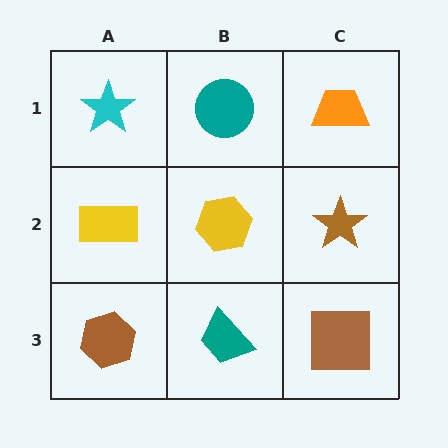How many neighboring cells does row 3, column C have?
2.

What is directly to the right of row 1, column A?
A teal circle.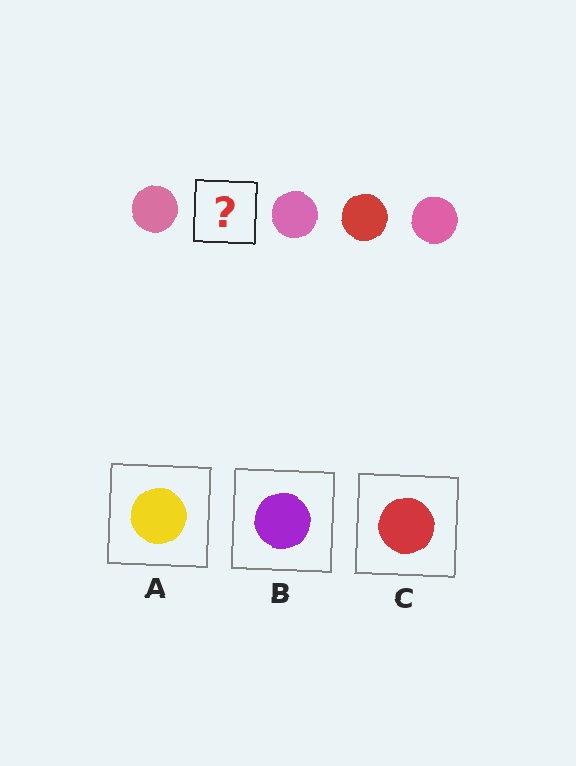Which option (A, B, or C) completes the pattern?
C.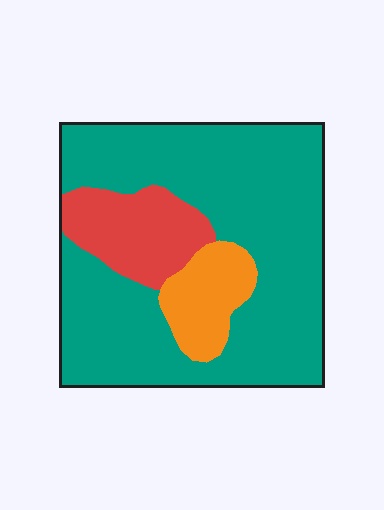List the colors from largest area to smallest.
From largest to smallest: teal, red, orange.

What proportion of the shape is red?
Red covers 15% of the shape.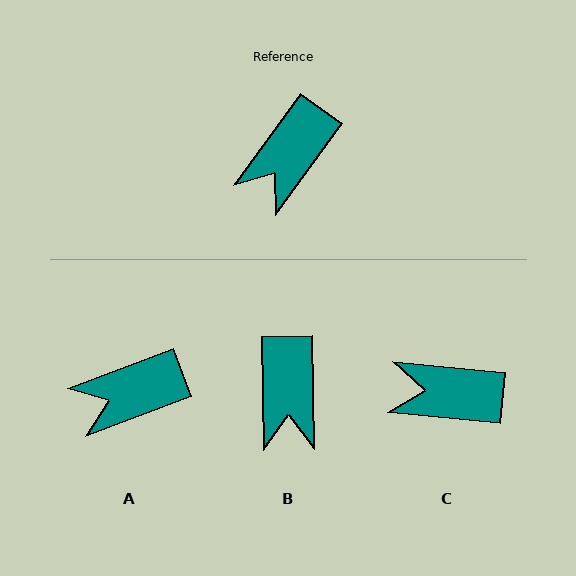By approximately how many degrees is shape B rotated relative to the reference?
Approximately 37 degrees counter-clockwise.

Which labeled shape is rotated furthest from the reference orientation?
C, about 59 degrees away.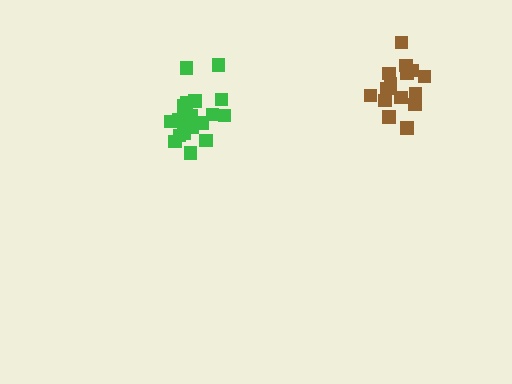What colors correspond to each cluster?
The clusters are colored: brown, green.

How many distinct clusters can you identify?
There are 2 distinct clusters.